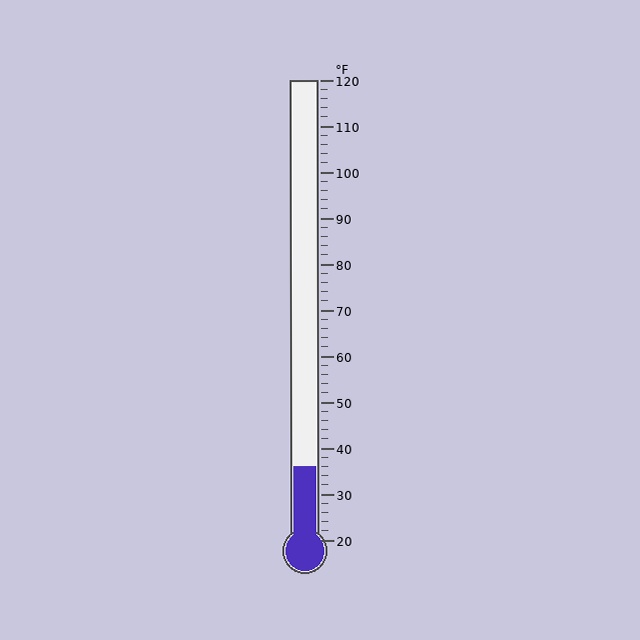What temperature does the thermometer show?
The thermometer shows approximately 36°F.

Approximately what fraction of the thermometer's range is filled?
The thermometer is filled to approximately 15% of its range.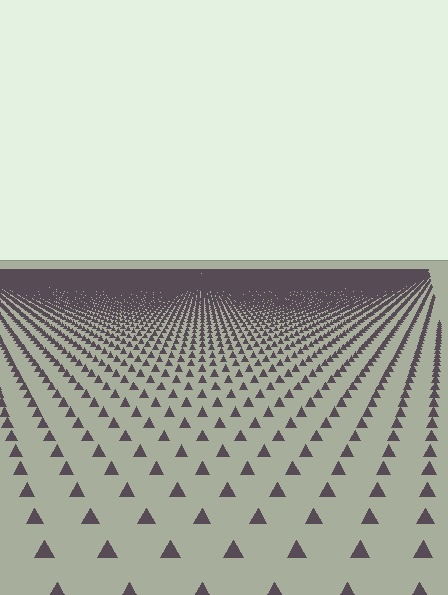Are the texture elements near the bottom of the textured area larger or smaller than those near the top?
Larger. Near the bottom, elements are closer to the viewer and appear at a bigger on-screen size.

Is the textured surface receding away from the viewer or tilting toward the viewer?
The surface is receding away from the viewer. Texture elements get smaller and denser toward the top.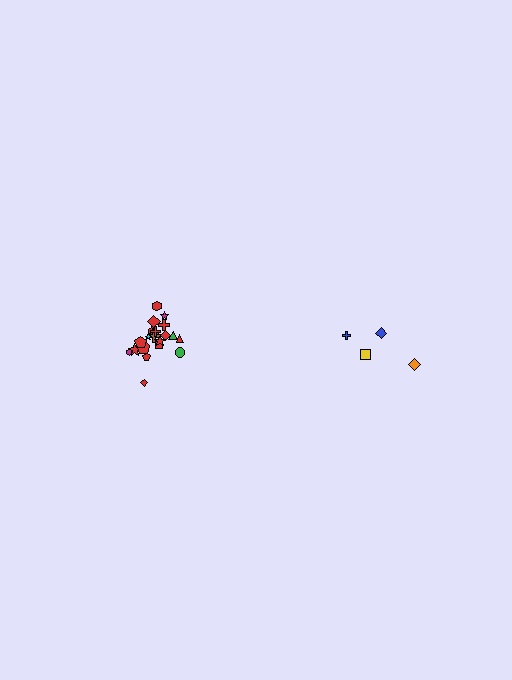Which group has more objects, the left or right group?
The left group.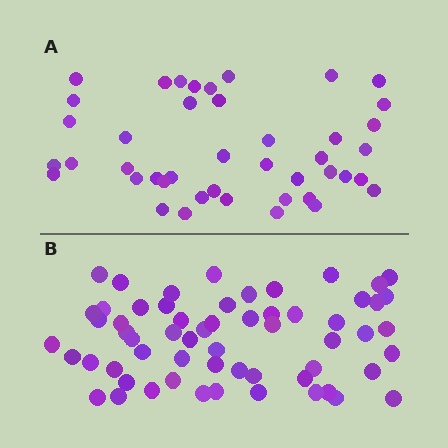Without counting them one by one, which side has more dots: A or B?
Region B (the bottom region) has more dots.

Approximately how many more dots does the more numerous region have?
Region B has approximately 15 more dots than region A.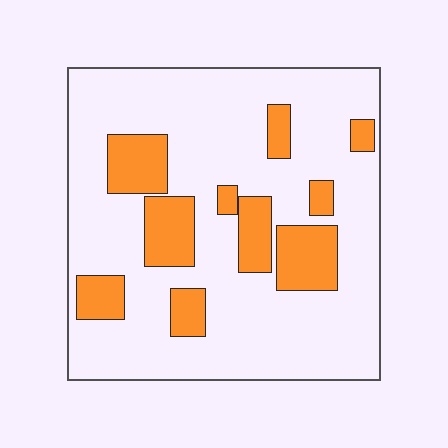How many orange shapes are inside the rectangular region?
10.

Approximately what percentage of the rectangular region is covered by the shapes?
Approximately 20%.